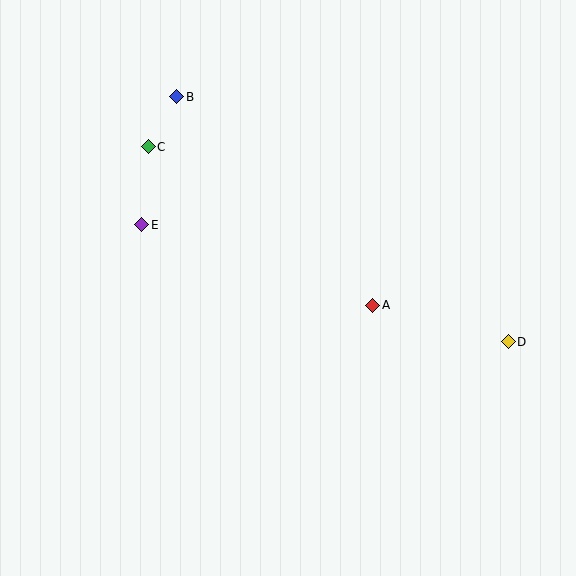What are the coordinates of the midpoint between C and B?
The midpoint between C and B is at (163, 122).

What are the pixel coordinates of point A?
Point A is at (373, 305).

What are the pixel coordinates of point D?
Point D is at (508, 342).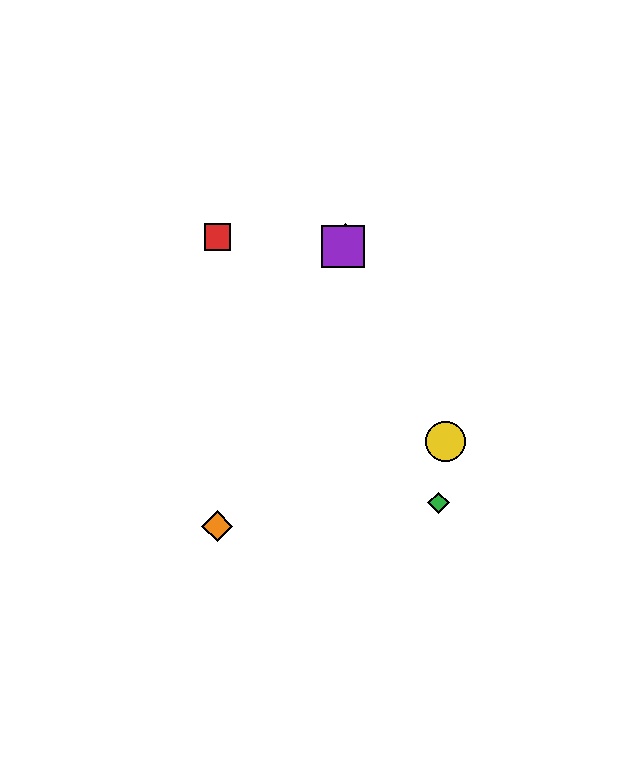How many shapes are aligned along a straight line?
3 shapes (the blue diamond, the purple square, the orange diamond) are aligned along a straight line.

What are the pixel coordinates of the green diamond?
The green diamond is at (438, 503).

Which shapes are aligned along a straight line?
The blue diamond, the purple square, the orange diamond are aligned along a straight line.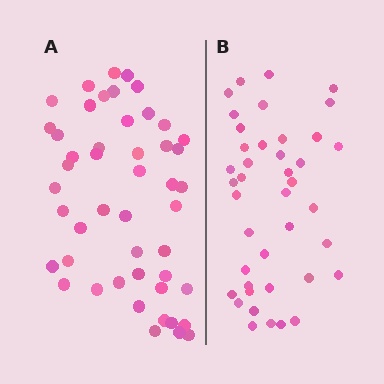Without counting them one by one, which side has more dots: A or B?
Region A (the left region) has more dots.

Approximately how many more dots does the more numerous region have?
Region A has roughly 8 or so more dots than region B.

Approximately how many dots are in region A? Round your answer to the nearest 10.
About 50 dots. (The exact count is 48, which rounds to 50.)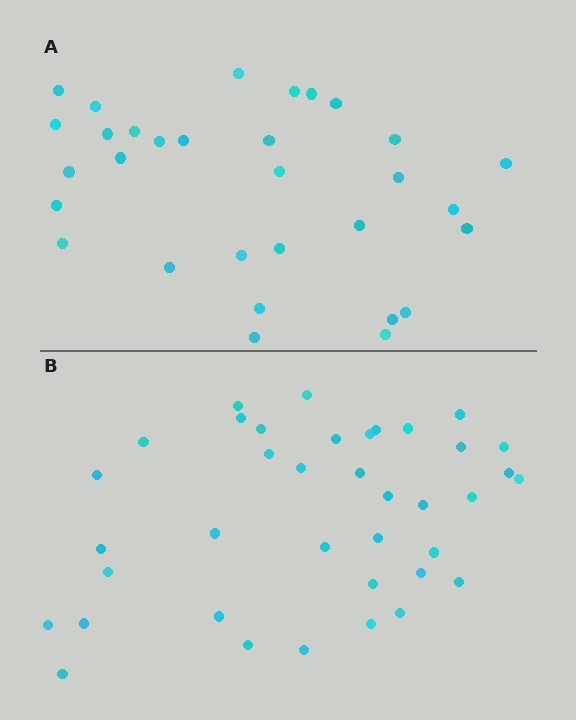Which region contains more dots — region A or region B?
Region B (the bottom region) has more dots.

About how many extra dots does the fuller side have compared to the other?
Region B has roughly 8 or so more dots than region A.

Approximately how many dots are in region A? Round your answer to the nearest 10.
About 30 dots. (The exact count is 31, which rounds to 30.)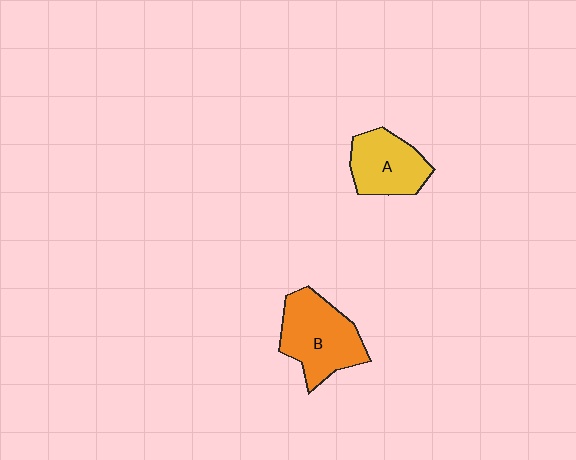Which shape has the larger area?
Shape B (orange).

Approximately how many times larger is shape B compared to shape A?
Approximately 1.3 times.